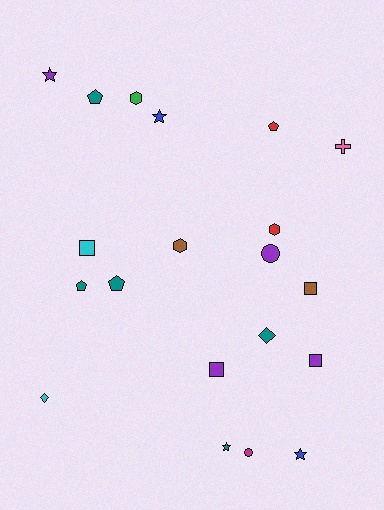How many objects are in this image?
There are 20 objects.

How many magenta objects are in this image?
There is 1 magenta object.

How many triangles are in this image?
There are no triangles.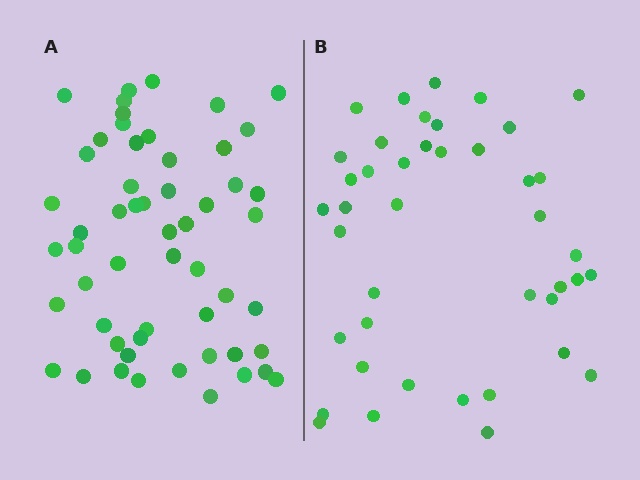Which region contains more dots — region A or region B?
Region A (the left region) has more dots.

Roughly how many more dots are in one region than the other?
Region A has approximately 15 more dots than region B.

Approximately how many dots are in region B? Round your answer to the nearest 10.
About 40 dots. (The exact count is 42, which rounds to 40.)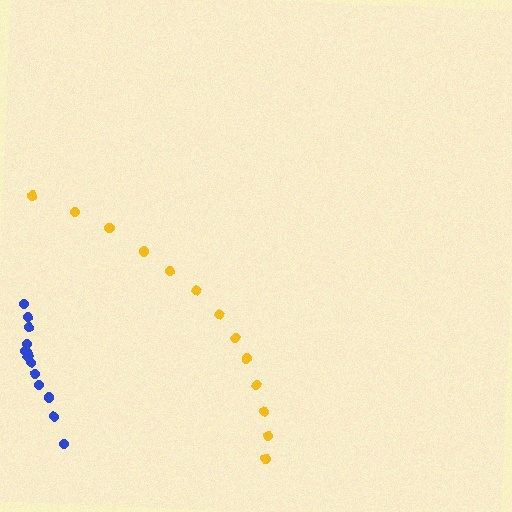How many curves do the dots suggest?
There are 2 distinct paths.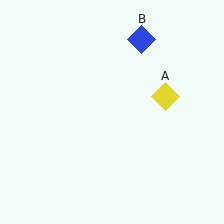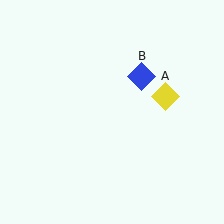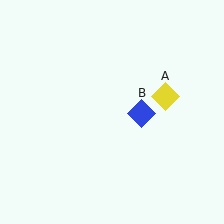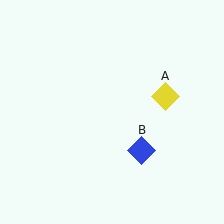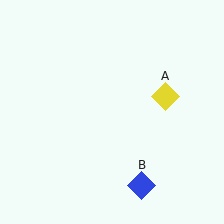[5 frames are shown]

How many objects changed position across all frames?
1 object changed position: blue diamond (object B).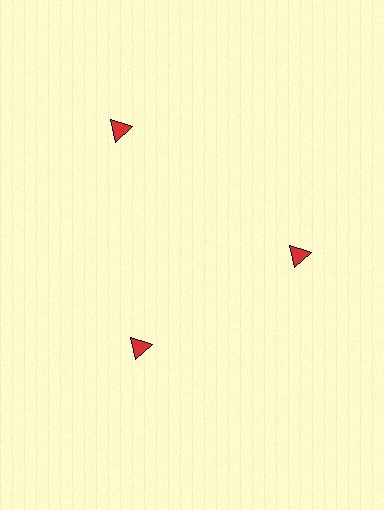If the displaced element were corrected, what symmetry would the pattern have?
It would have 3-fold rotational symmetry — the pattern would map onto itself every 120 degrees.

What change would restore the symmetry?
The symmetry would be restored by moving it inward, back onto the ring so that all 3 triangles sit at equal angles and equal distance from the center.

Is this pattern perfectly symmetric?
No. The 3 red triangles are arranged in a ring, but one element near the 11 o'clock position is pushed outward from the center, breaking the 3-fold rotational symmetry.